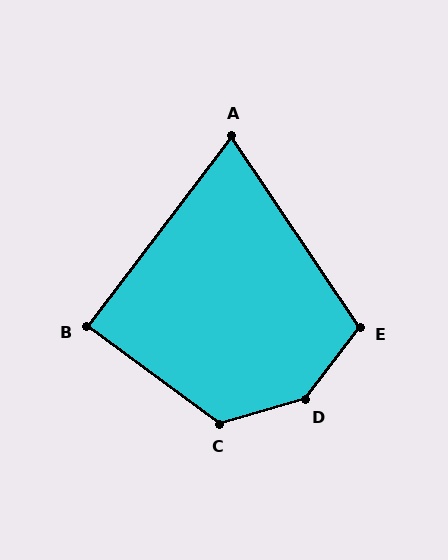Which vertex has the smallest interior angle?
A, at approximately 71 degrees.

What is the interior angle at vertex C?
Approximately 127 degrees (obtuse).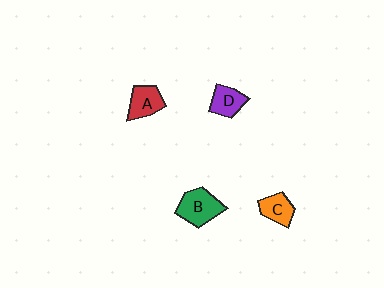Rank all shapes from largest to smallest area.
From largest to smallest: B (green), A (red), D (purple), C (orange).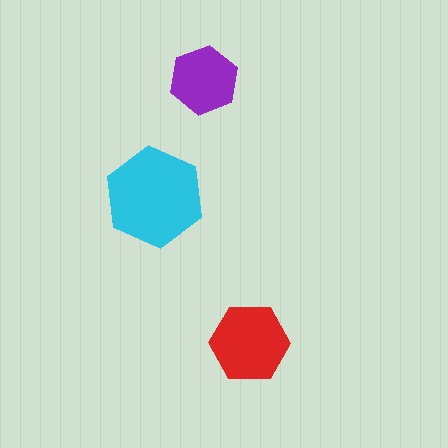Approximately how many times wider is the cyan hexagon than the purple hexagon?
About 1.5 times wider.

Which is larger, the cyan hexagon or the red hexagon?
The cyan one.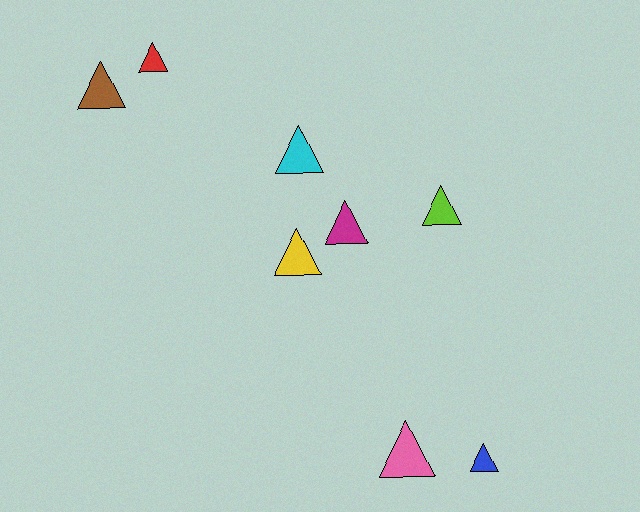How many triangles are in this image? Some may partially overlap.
There are 8 triangles.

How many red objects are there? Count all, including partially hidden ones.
There is 1 red object.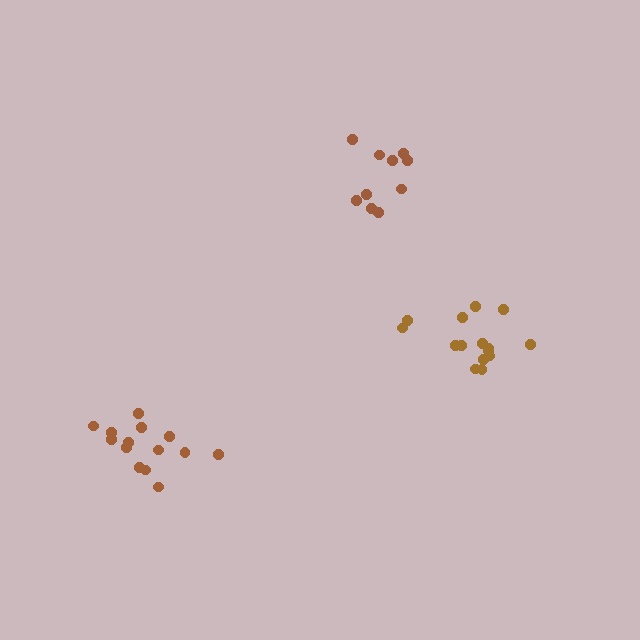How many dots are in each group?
Group 1: 14 dots, Group 2: 10 dots, Group 3: 15 dots (39 total).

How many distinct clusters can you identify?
There are 3 distinct clusters.